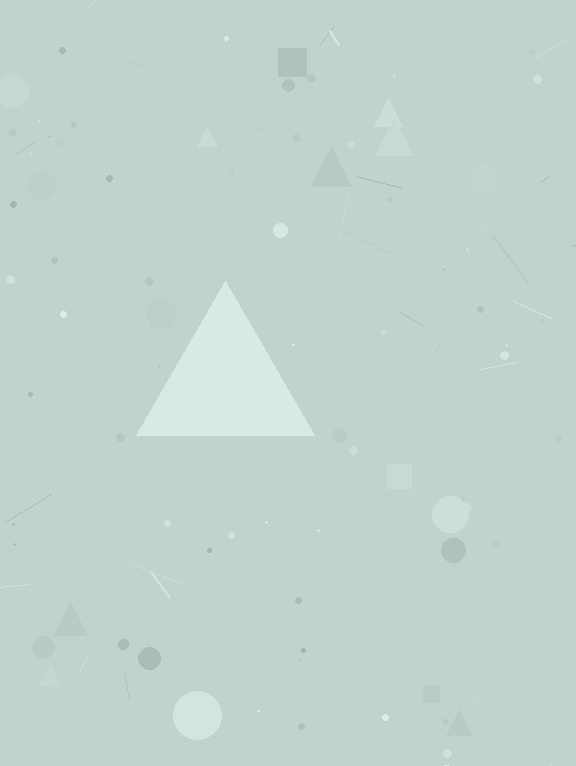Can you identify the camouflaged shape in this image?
The camouflaged shape is a triangle.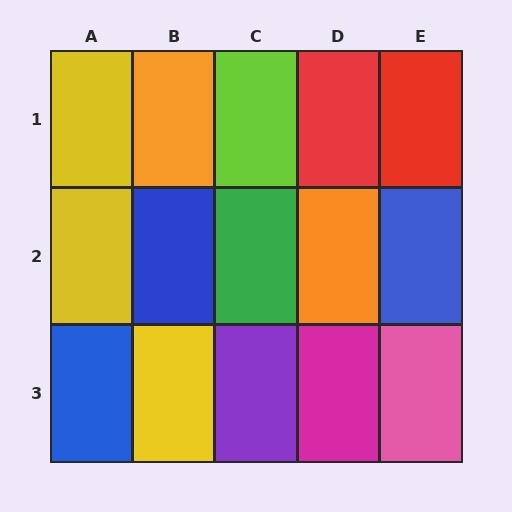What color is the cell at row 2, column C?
Green.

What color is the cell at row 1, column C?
Lime.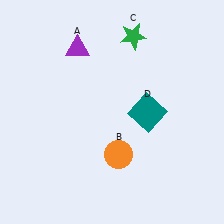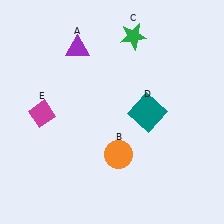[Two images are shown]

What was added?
A magenta diamond (E) was added in Image 2.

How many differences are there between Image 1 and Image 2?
There is 1 difference between the two images.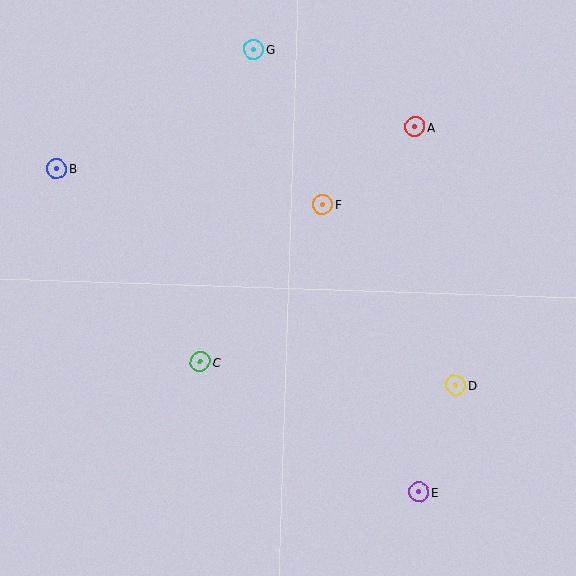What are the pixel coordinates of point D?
Point D is at (456, 385).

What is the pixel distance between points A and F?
The distance between A and F is 120 pixels.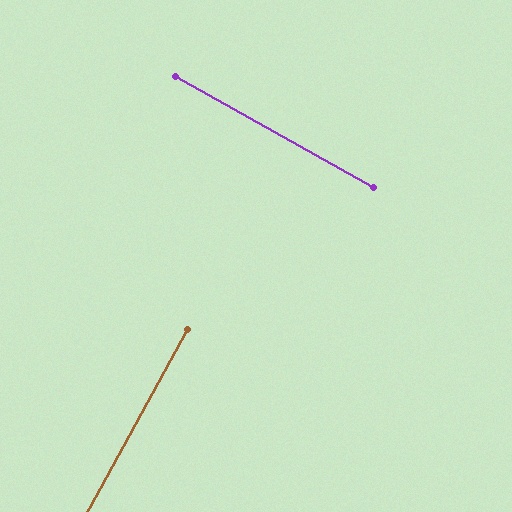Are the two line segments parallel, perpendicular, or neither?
Perpendicular — they meet at approximately 89°.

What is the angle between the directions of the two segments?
Approximately 89 degrees.